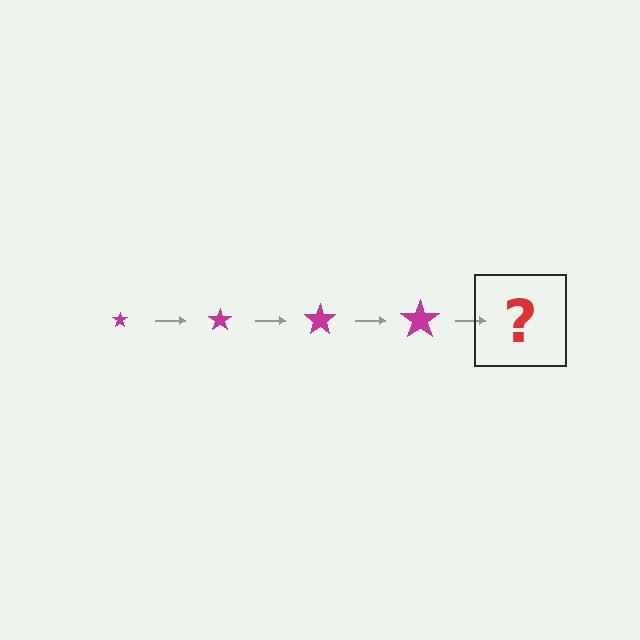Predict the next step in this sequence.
The next step is a magenta star, larger than the previous one.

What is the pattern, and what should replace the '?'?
The pattern is that the star gets progressively larger each step. The '?' should be a magenta star, larger than the previous one.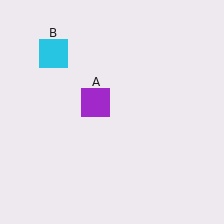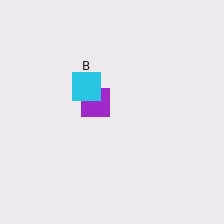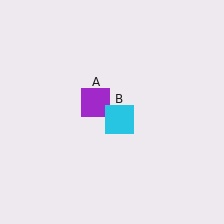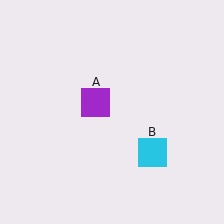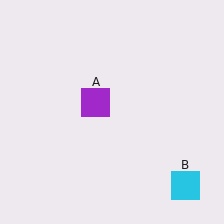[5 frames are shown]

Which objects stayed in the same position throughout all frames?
Purple square (object A) remained stationary.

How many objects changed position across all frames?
1 object changed position: cyan square (object B).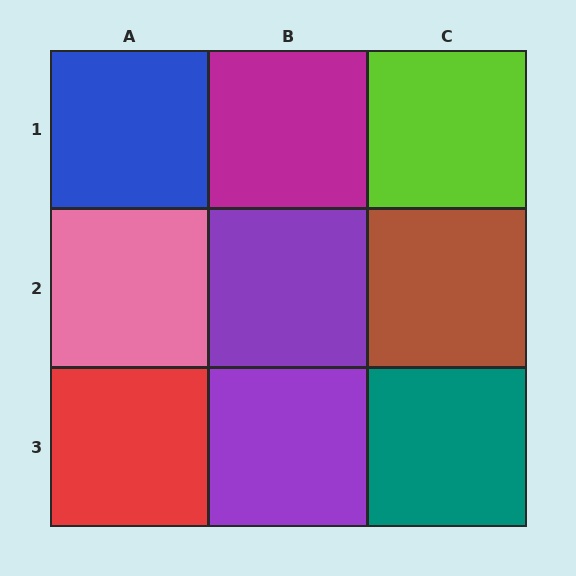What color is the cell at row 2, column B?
Purple.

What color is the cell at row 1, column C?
Lime.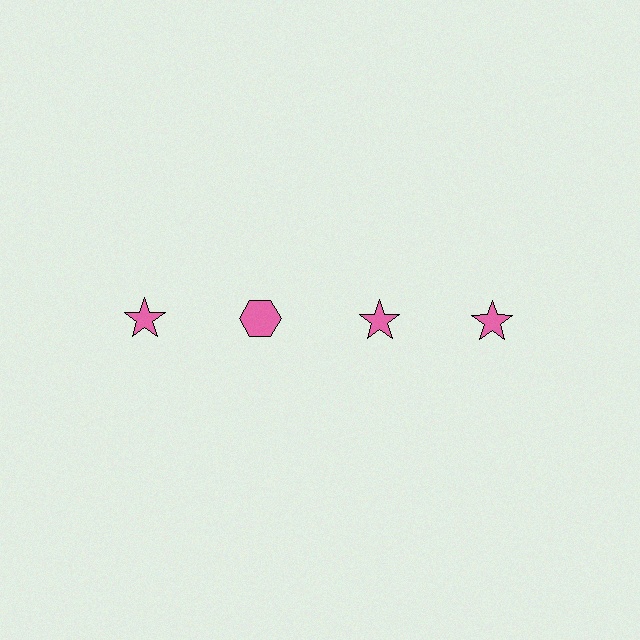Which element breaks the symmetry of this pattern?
The pink hexagon in the top row, second from left column breaks the symmetry. All other shapes are pink stars.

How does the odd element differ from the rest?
It has a different shape: hexagon instead of star.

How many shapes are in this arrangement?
There are 4 shapes arranged in a grid pattern.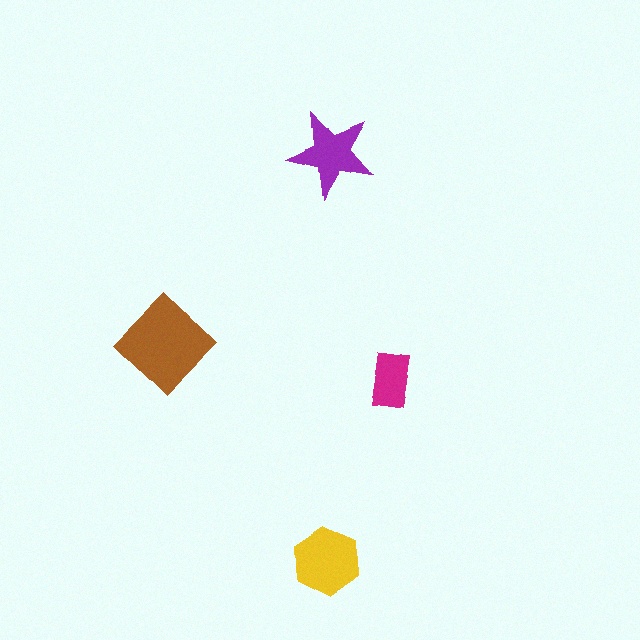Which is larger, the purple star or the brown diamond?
The brown diamond.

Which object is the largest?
The brown diamond.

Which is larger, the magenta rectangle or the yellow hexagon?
The yellow hexagon.